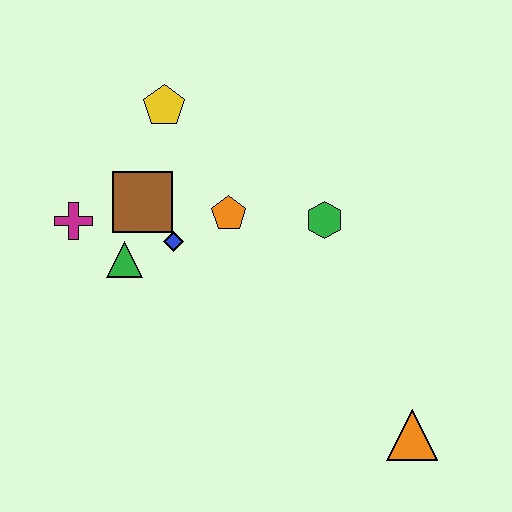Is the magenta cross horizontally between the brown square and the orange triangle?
No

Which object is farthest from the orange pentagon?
The orange triangle is farthest from the orange pentagon.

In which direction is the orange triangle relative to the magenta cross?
The orange triangle is to the right of the magenta cross.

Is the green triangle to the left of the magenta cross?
No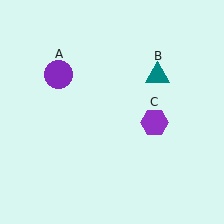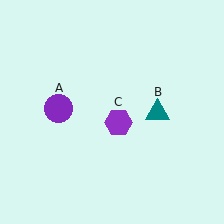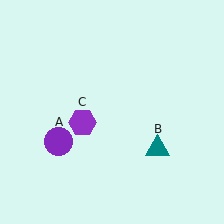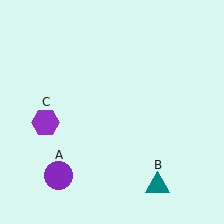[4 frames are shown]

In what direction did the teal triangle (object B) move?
The teal triangle (object B) moved down.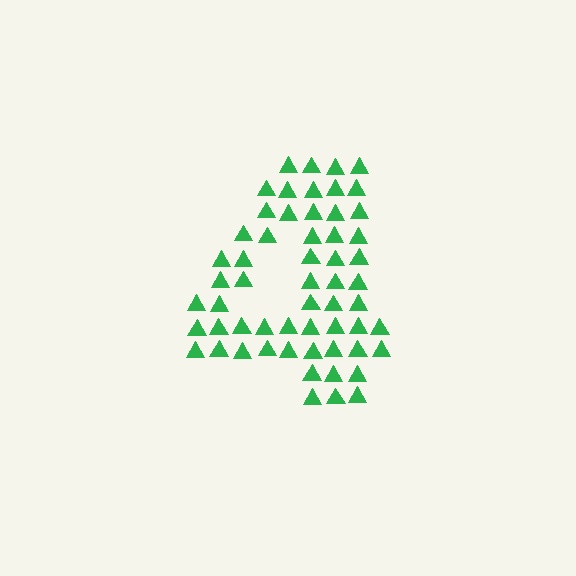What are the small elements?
The small elements are triangles.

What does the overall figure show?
The overall figure shows the digit 4.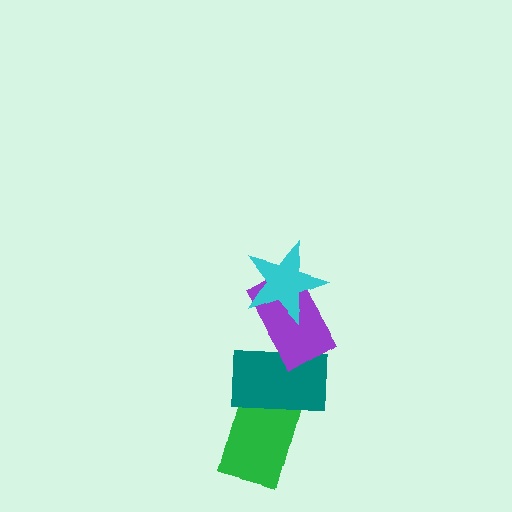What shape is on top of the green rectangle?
The teal rectangle is on top of the green rectangle.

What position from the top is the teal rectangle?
The teal rectangle is 3rd from the top.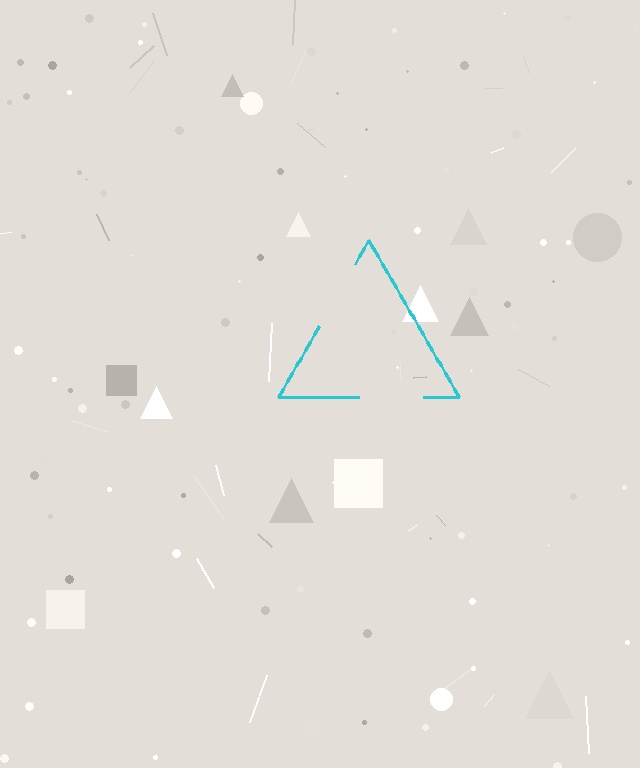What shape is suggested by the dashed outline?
The dashed outline suggests a triangle.